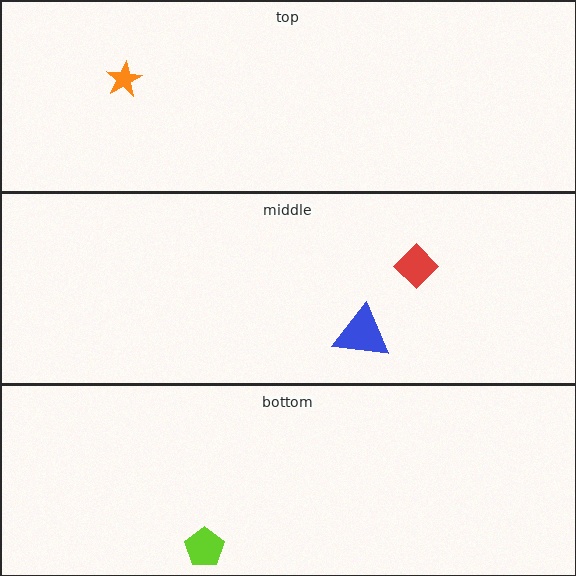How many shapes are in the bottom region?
1.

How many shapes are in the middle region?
2.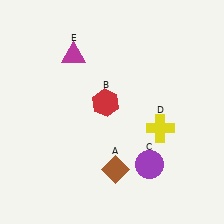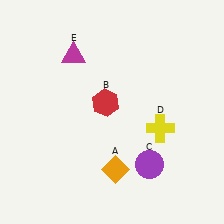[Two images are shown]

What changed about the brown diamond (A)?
In Image 1, A is brown. In Image 2, it changed to orange.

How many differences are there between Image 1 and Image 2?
There is 1 difference between the two images.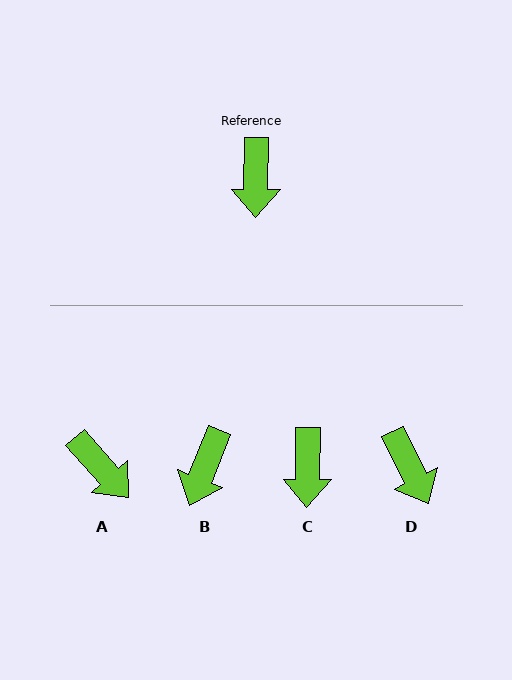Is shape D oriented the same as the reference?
No, it is off by about 27 degrees.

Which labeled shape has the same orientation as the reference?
C.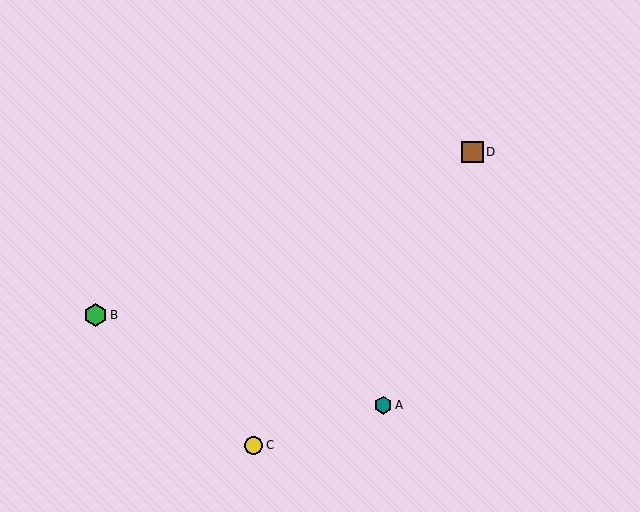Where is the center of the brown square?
The center of the brown square is at (472, 152).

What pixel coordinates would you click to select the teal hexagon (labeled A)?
Click at (383, 405) to select the teal hexagon A.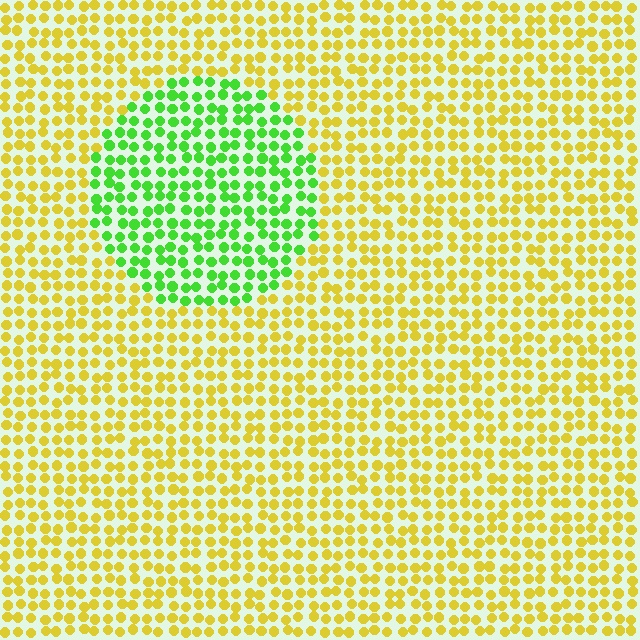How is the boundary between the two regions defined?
The boundary is defined purely by a slight shift in hue (about 60 degrees). Spacing, size, and orientation are identical on both sides.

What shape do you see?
I see a circle.